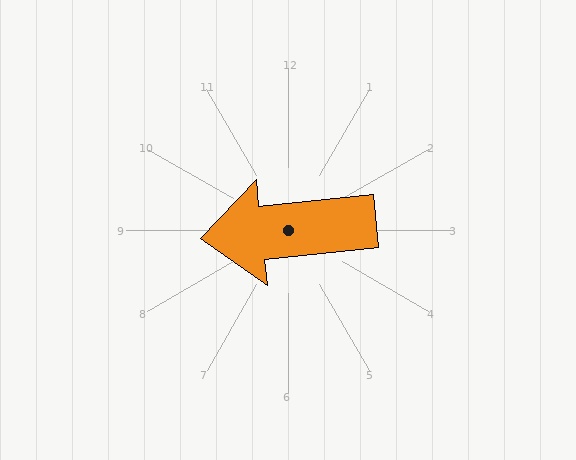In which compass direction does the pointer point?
West.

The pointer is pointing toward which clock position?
Roughly 9 o'clock.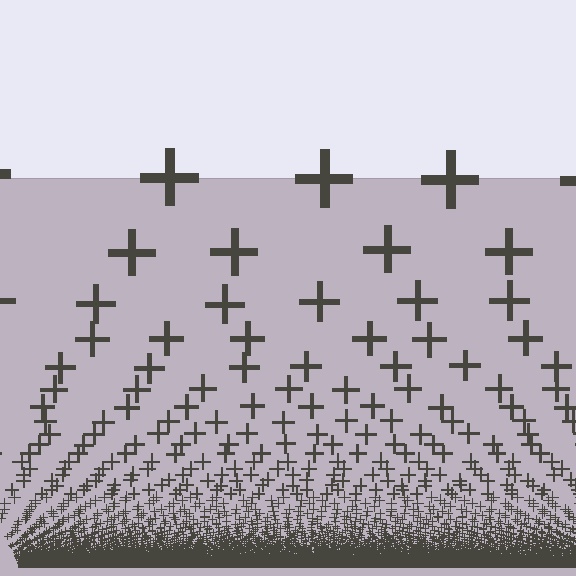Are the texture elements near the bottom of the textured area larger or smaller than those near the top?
Smaller. The gradient is inverted — elements near the bottom are smaller and denser.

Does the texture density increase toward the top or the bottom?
Density increases toward the bottom.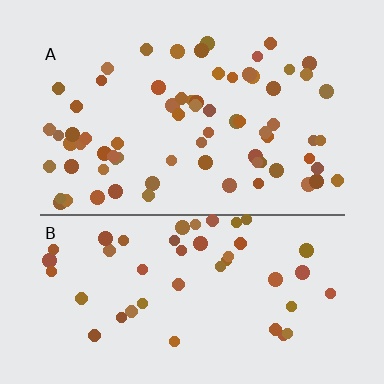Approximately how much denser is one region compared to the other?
Approximately 1.5× — region A over region B.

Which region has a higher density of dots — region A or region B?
A (the top).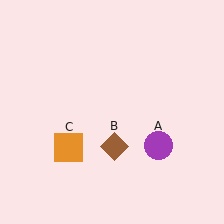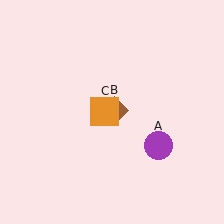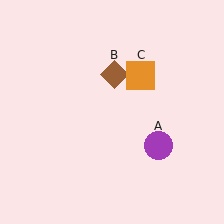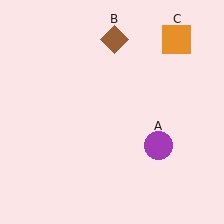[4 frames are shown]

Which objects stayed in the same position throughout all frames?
Purple circle (object A) remained stationary.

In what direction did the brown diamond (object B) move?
The brown diamond (object B) moved up.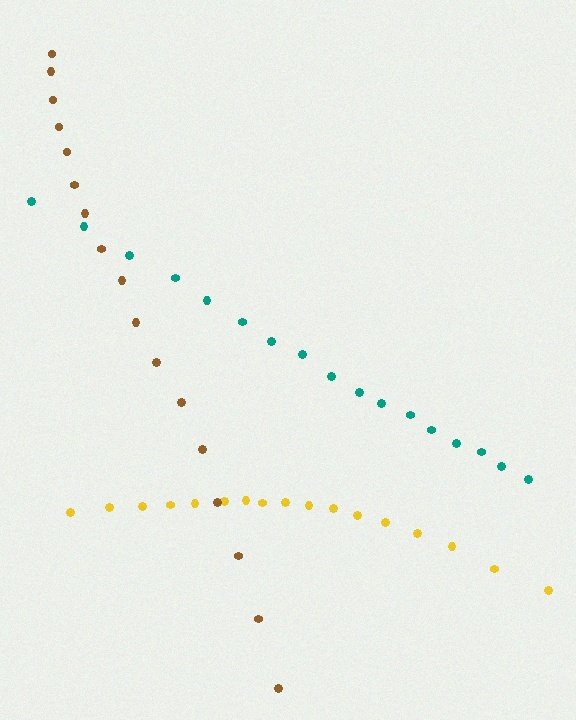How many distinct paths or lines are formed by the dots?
There are 3 distinct paths.